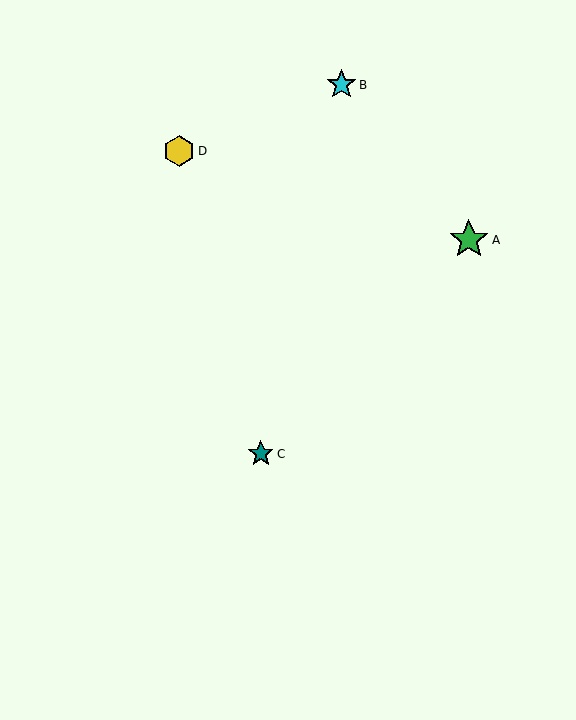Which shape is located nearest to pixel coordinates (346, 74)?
The cyan star (labeled B) at (342, 85) is nearest to that location.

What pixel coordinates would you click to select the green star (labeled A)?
Click at (469, 240) to select the green star A.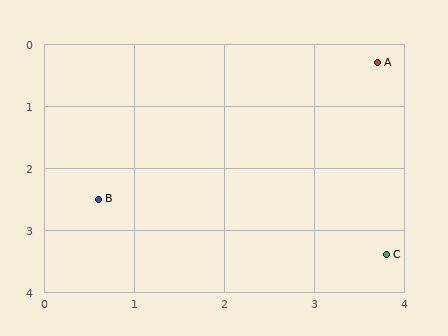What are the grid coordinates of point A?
Point A is at approximately (3.7, 0.3).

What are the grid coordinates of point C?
Point C is at approximately (3.8, 3.4).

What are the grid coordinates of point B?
Point B is at approximately (0.6, 2.5).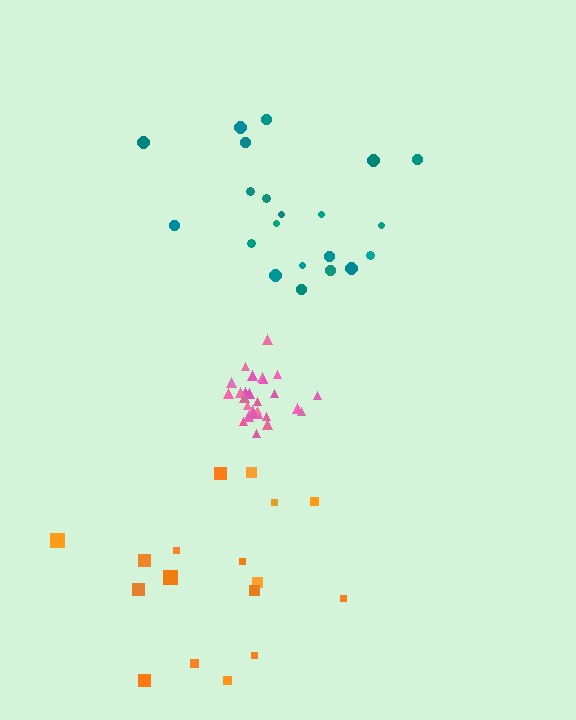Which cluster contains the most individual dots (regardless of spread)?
Pink (27).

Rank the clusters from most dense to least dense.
pink, teal, orange.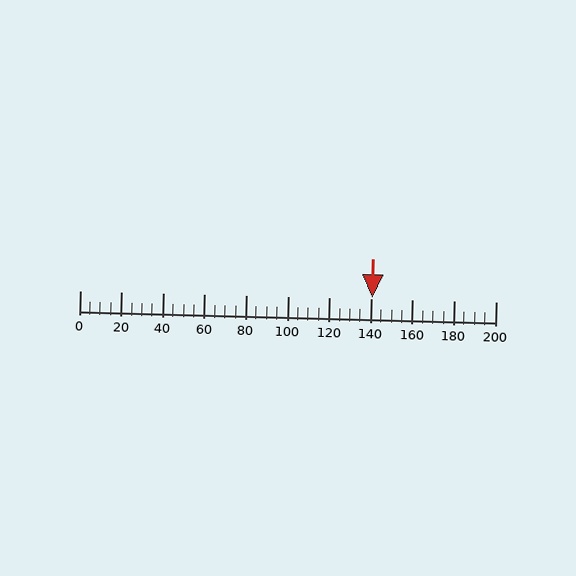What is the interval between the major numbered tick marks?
The major tick marks are spaced 20 units apart.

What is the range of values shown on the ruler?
The ruler shows values from 0 to 200.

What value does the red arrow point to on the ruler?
The red arrow points to approximately 141.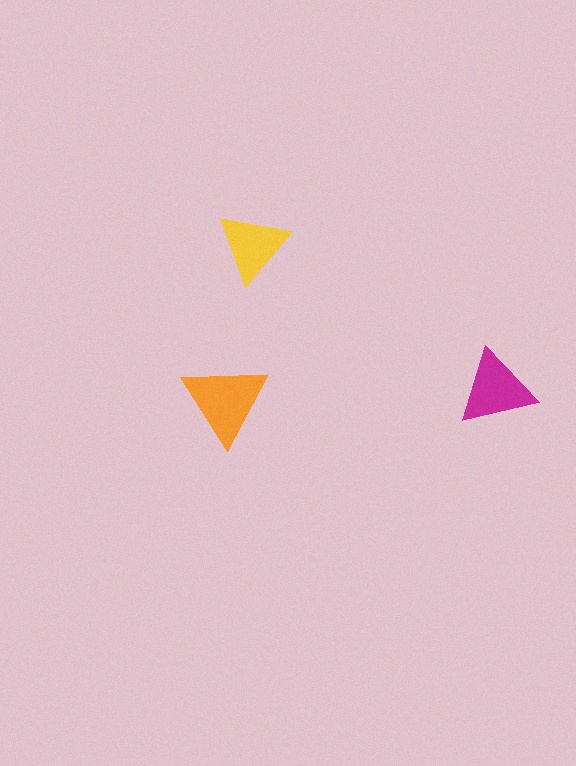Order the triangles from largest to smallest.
the orange one, the magenta one, the yellow one.